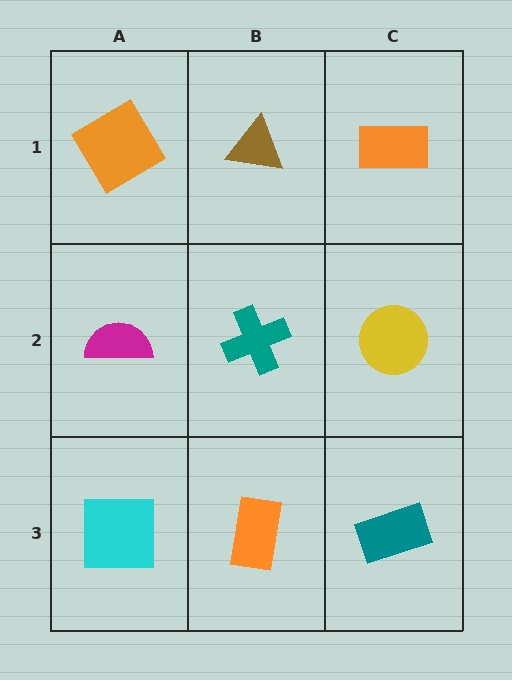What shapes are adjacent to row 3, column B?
A teal cross (row 2, column B), a cyan square (row 3, column A), a teal rectangle (row 3, column C).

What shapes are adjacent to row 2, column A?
An orange diamond (row 1, column A), a cyan square (row 3, column A), a teal cross (row 2, column B).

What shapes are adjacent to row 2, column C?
An orange rectangle (row 1, column C), a teal rectangle (row 3, column C), a teal cross (row 2, column B).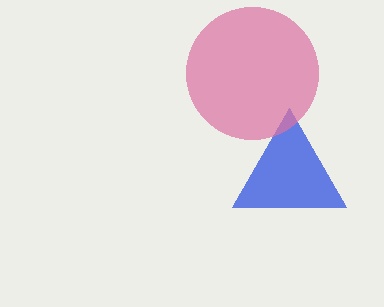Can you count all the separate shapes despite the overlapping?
Yes, there are 2 separate shapes.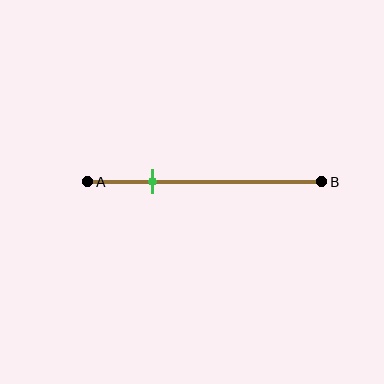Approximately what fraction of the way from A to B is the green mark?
The green mark is approximately 30% of the way from A to B.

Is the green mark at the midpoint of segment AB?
No, the mark is at about 30% from A, not at the 50% midpoint.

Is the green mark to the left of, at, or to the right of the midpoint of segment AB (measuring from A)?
The green mark is to the left of the midpoint of segment AB.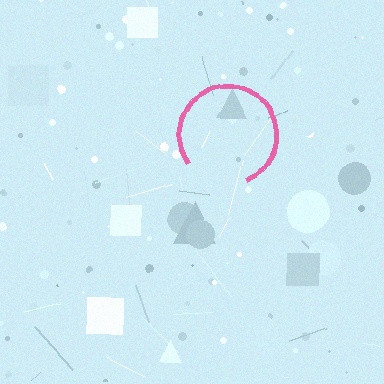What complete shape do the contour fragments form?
The contour fragments form a circle.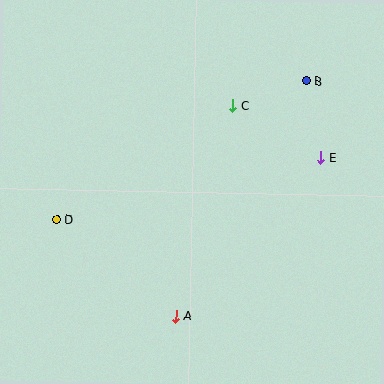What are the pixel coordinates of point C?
Point C is at (232, 106).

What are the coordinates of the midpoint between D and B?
The midpoint between D and B is at (182, 150).